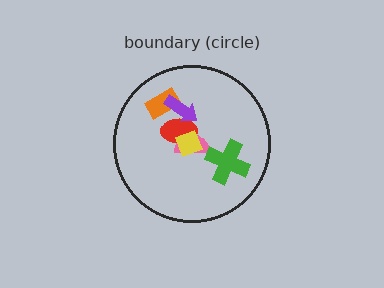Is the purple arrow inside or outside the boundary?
Inside.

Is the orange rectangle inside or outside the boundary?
Inside.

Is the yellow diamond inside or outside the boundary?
Inside.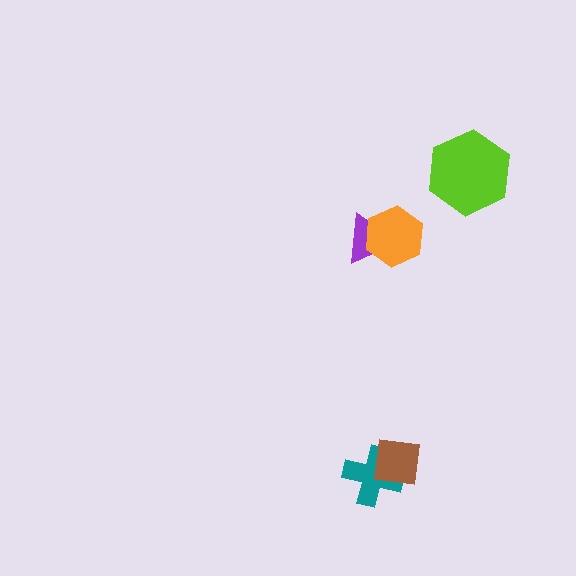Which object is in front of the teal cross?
The brown square is in front of the teal cross.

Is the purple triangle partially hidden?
Yes, it is partially covered by another shape.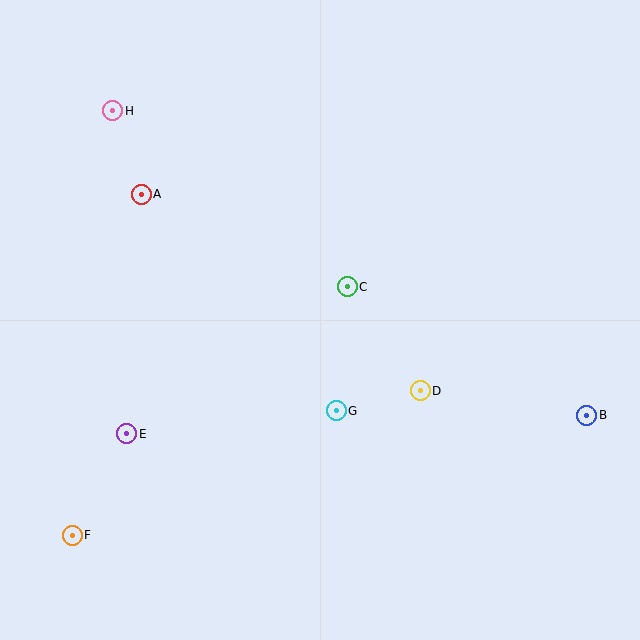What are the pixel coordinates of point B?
Point B is at (587, 415).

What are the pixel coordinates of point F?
Point F is at (72, 535).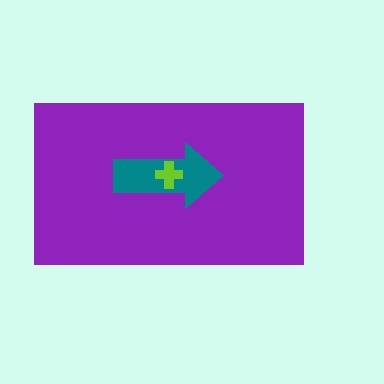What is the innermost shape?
The lime cross.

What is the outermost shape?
The purple rectangle.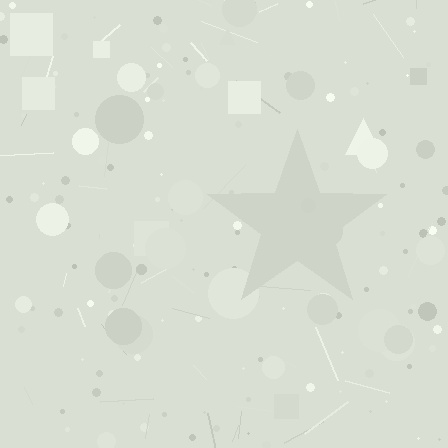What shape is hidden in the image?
A star is hidden in the image.